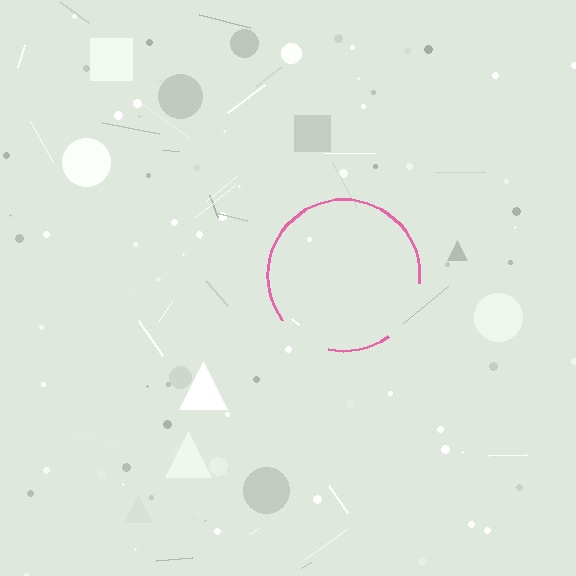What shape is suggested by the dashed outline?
The dashed outline suggests a circle.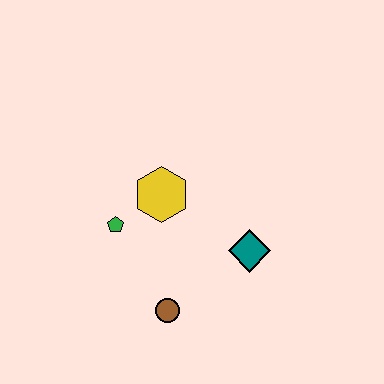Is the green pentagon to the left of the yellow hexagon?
Yes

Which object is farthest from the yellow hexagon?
The brown circle is farthest from the yellow hexagon.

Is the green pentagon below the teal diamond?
No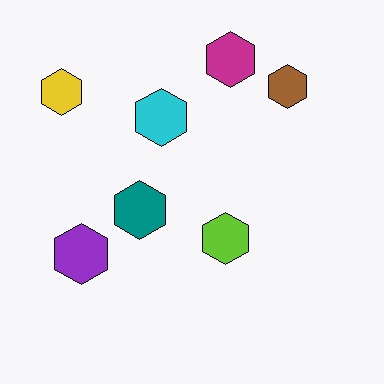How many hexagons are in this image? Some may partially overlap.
There are 7 hexagons.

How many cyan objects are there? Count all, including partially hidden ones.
There is 1 cyan object.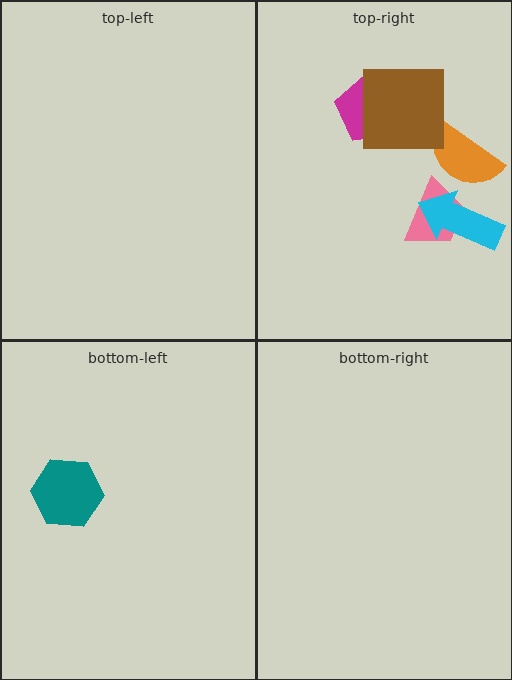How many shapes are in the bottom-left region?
1.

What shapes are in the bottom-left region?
The teal hexagon.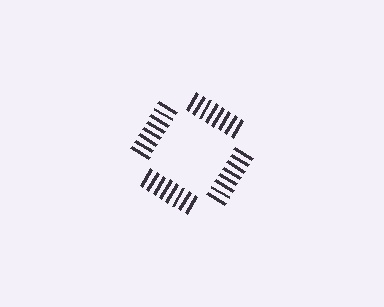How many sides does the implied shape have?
4 sides — the line-ends trace a square.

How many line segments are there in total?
32 — 8 along each of the 4 edges.